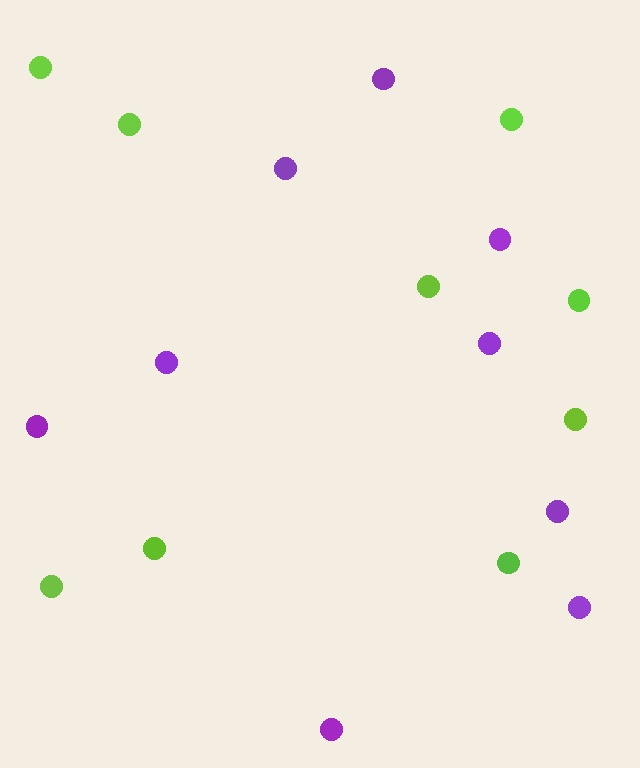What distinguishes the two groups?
There are 2 groups: one group of lime circles (9) and one group of purple circles (9).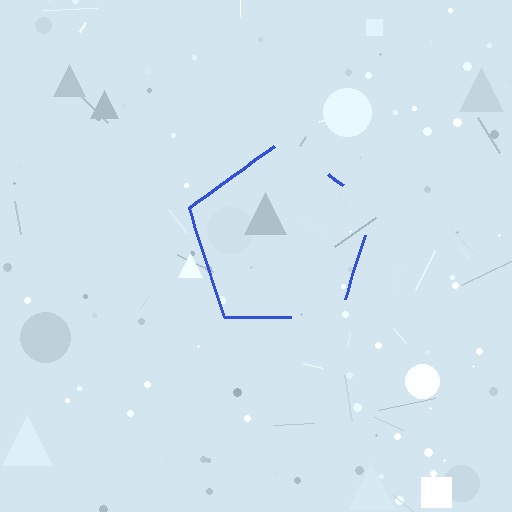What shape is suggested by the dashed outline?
The dashed outline suggests a pentagon.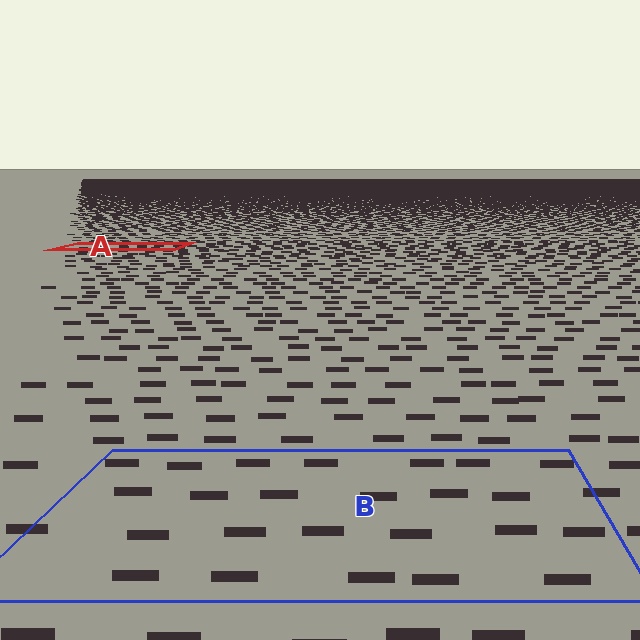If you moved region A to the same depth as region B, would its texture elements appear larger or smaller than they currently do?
They would appear larger. At a closer depth, the same texture elements are projected at a bigger on-screen size.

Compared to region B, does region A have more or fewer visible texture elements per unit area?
Region A has more texture elements per unit area — they are packed more densely because it is farther away.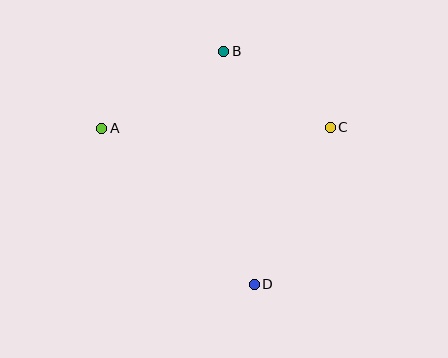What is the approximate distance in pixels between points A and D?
The distance between A and D is approximately 218 pixels.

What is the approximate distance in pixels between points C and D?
The distance between C and D is approximately 174 pixels.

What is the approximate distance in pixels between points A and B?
The distance between A and B is approximately 145 pixels.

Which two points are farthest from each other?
Points B and D are farthest from each other.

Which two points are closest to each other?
Points B and C are closest to each other.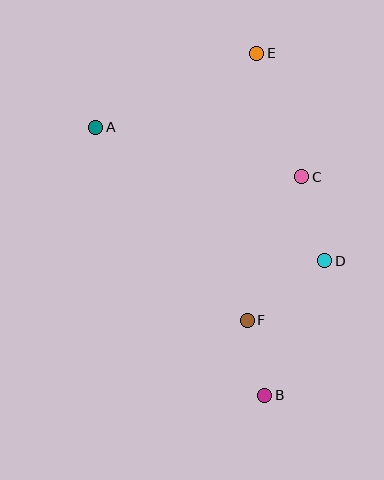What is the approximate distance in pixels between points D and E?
The distance between D and E is approximately 219 pixels.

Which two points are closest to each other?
Points B and F are closest to each other.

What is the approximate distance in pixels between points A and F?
The distance between A and F is approximately 245 pixels.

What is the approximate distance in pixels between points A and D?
The distance between A and D is approximately 265 pixels.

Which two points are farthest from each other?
Points B and E are farthest from each other.